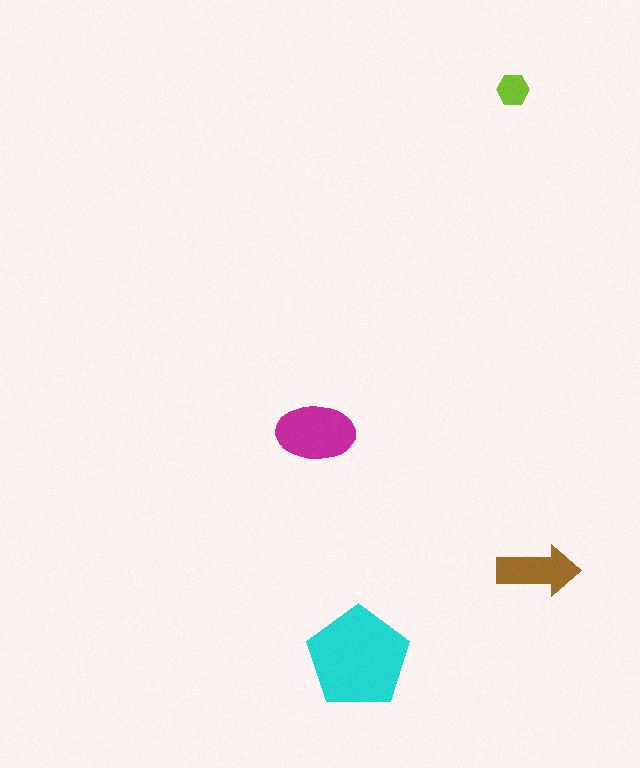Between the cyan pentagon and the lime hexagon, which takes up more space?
The cyan pentagon.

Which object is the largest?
The cyan pentagon.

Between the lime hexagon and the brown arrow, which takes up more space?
The brown arrow.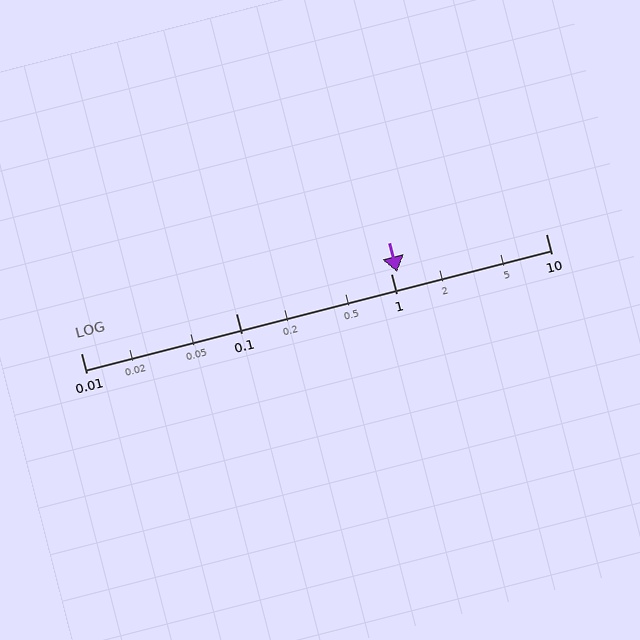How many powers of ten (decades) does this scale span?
The scale spans 3 decades, from 0.01 to 10.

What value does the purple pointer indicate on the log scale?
The pointer indicates approximately 1.1.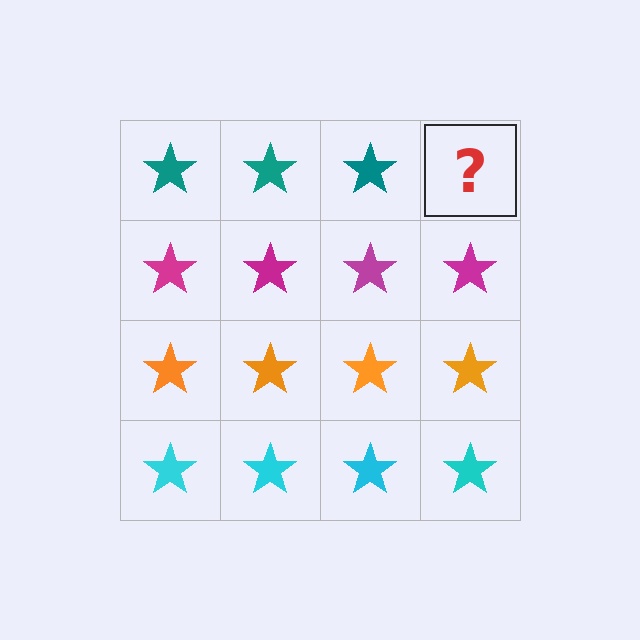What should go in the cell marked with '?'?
The missing cell should contain a teal star.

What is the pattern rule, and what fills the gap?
The rule is that each row has a consistent color. The gap should be filled with a teal star.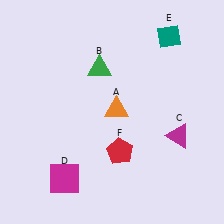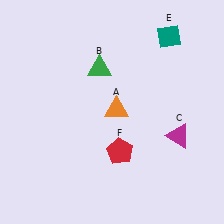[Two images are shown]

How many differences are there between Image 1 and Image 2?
There is 1 difference between the two images.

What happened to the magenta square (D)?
The magenta square (D) was removed in Image 2. It was in the bottom-left area of Image 1.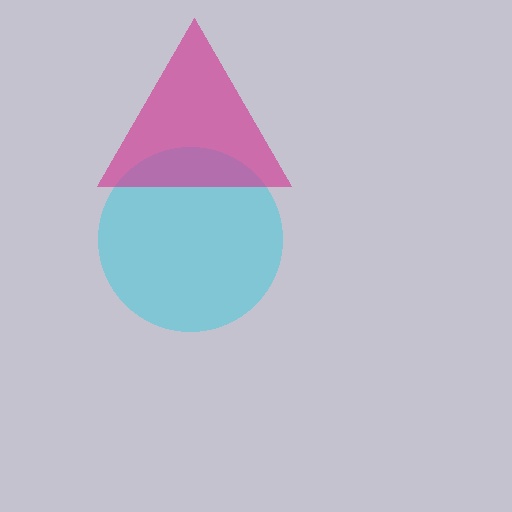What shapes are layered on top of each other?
The layered shapes are: a cyan circle, a magenta triangle.